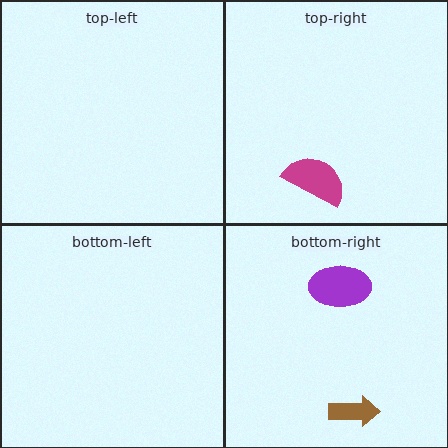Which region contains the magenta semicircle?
The top-right region.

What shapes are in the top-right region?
The magenta semicircle.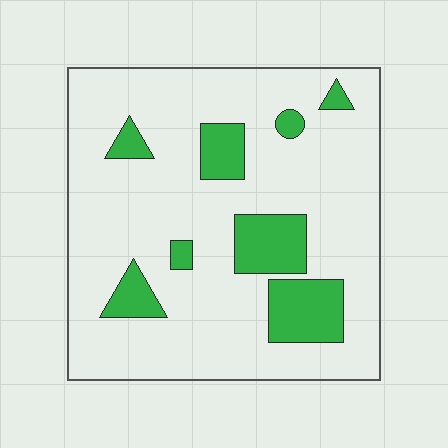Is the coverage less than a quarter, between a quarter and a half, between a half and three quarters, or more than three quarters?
Less than a quarter.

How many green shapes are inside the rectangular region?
8.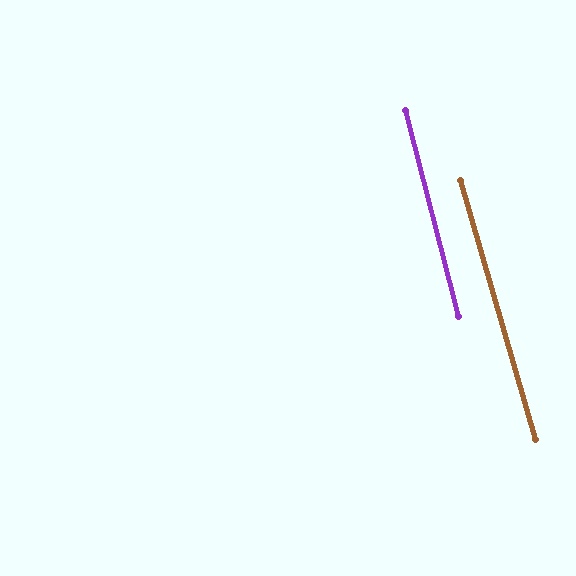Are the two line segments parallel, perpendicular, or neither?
Parallel — their directions differ by only 1.7°.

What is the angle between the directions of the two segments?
Approximately 2 degrees.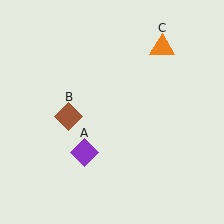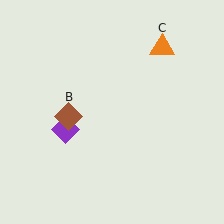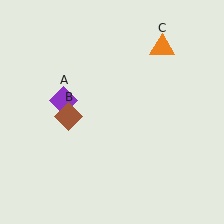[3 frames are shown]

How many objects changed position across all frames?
1 object changed position: purple diamond (object A).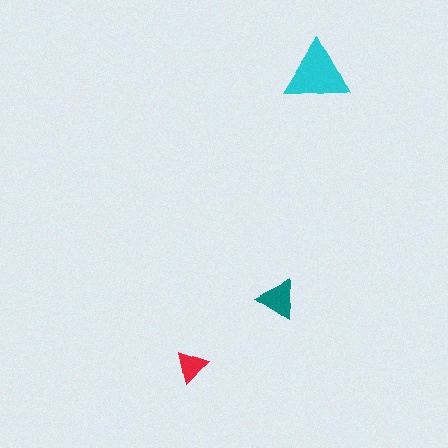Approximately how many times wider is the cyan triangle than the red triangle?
About 2 times wider.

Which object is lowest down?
The red triangle is bottommost.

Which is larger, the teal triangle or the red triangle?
The teal one.